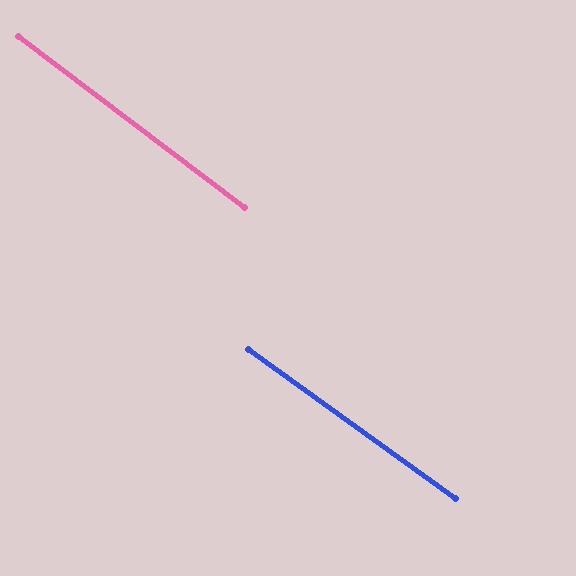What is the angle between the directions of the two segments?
Approximately 1 degree.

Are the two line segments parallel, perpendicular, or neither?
Parallel — their directions differ by only 1.5°.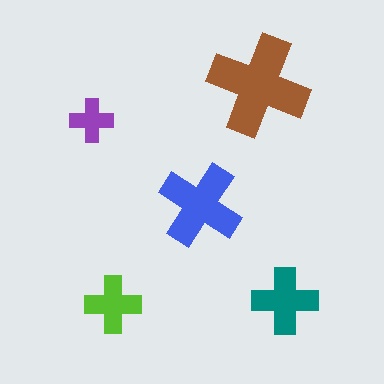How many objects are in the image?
There are 5 objects in the image.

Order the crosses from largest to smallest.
the brown one, the blue one, the teal one, the lime one, the purple one.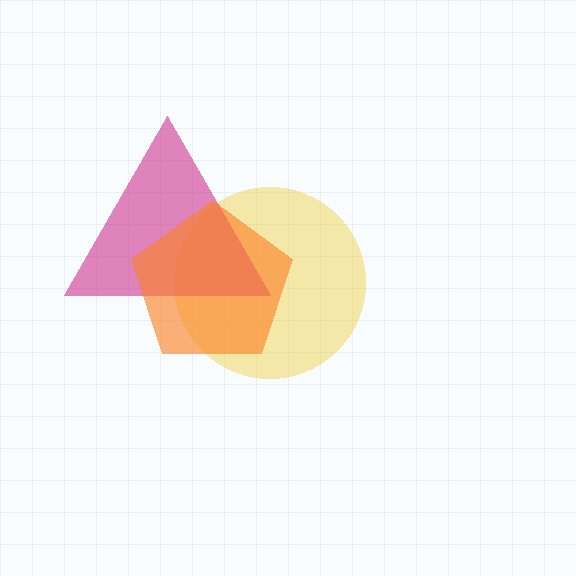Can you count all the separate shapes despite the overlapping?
Yes, there are 3 separate shapes.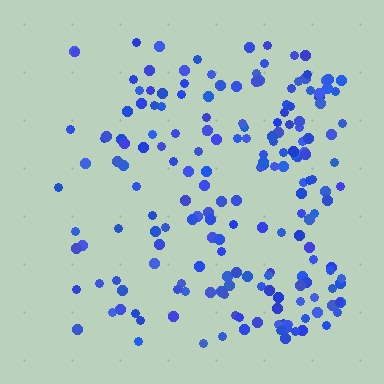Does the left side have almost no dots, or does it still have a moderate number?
Still a moderate number, just noticeably fewer than the right.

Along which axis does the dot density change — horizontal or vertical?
Horizontal.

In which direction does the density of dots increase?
From left to right, with the right side densest.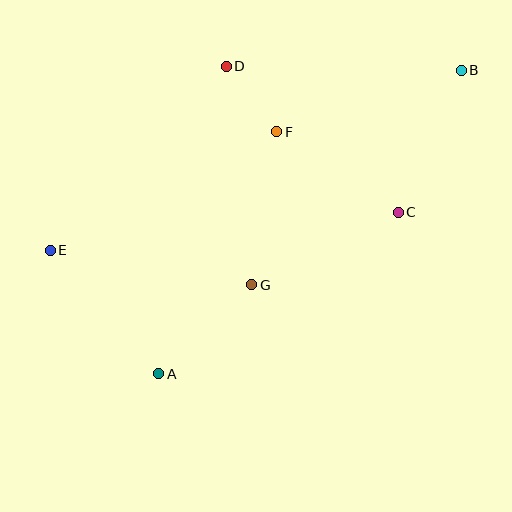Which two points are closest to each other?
Points D and F are closest to each other.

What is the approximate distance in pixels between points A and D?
The distance between A and D is approximately 315 pixels.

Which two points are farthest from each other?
Points B and E are farthest from each other.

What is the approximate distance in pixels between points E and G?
The distance between E and G is approximately 204 pixels.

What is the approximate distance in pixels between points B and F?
The distance between B and F is approximately 194 pixels.